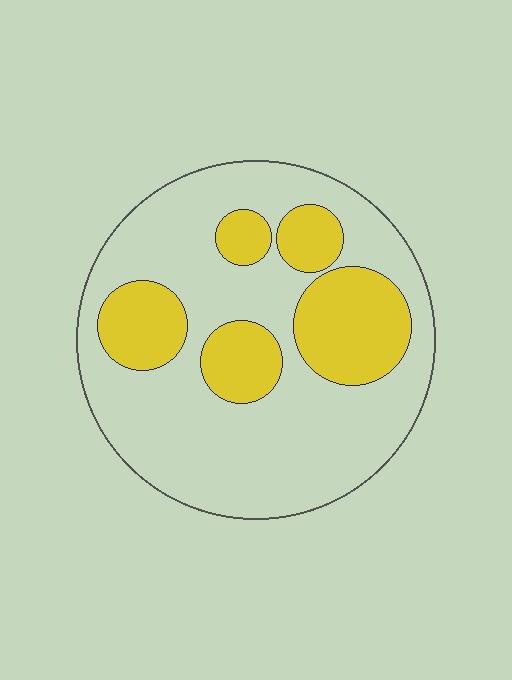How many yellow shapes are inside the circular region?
5.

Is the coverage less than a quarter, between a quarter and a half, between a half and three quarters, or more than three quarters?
Between a quarter and a half.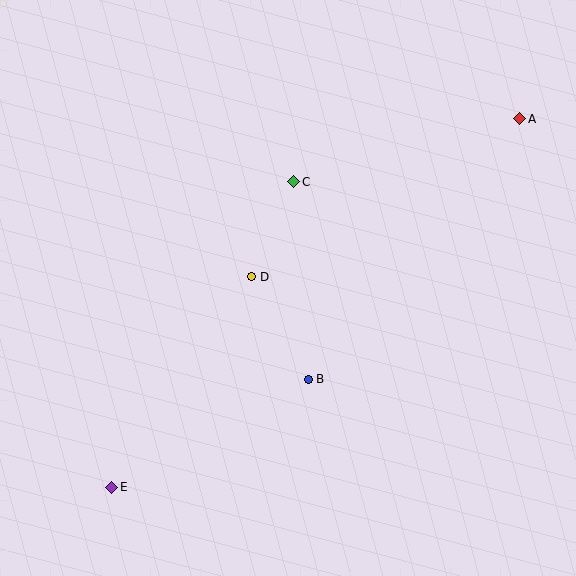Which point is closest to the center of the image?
Point D at (252, 277) is closest to the center.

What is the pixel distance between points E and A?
The distance between E and A is 550 pixels.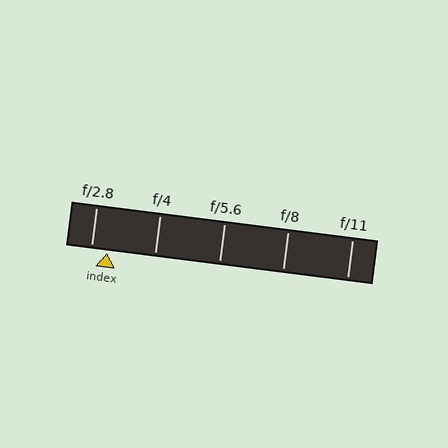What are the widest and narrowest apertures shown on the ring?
The widest aperture shown is f/2.8 and the narrowest is f/11.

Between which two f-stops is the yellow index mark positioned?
The index mark is between f/2.8 and f/4.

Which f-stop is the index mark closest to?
The index mark is closest to f/2.8.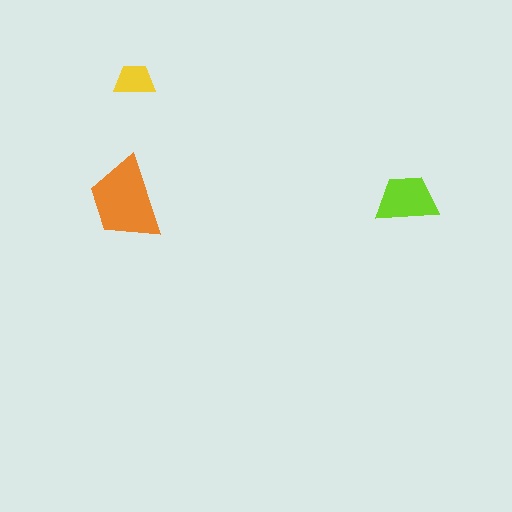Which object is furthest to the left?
The orange trapezoid is leftmost.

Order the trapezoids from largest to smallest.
the orange one, the lime one, the yellow one.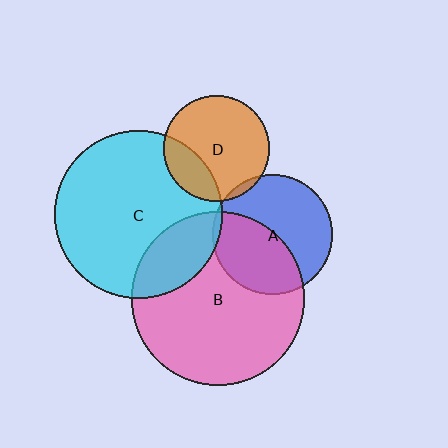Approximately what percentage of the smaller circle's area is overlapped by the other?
Approximately 5%.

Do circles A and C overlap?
Yes.